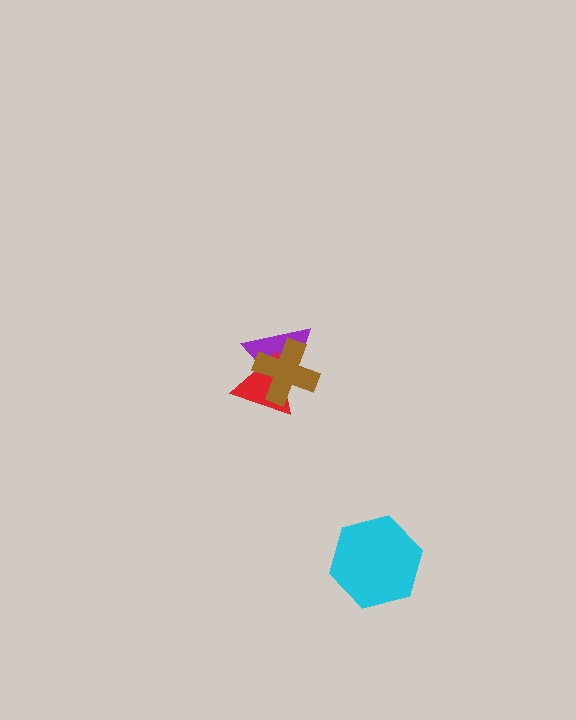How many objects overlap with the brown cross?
2 objects overlap with the brown cross.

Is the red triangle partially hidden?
Yes, it is partially covered by another shape.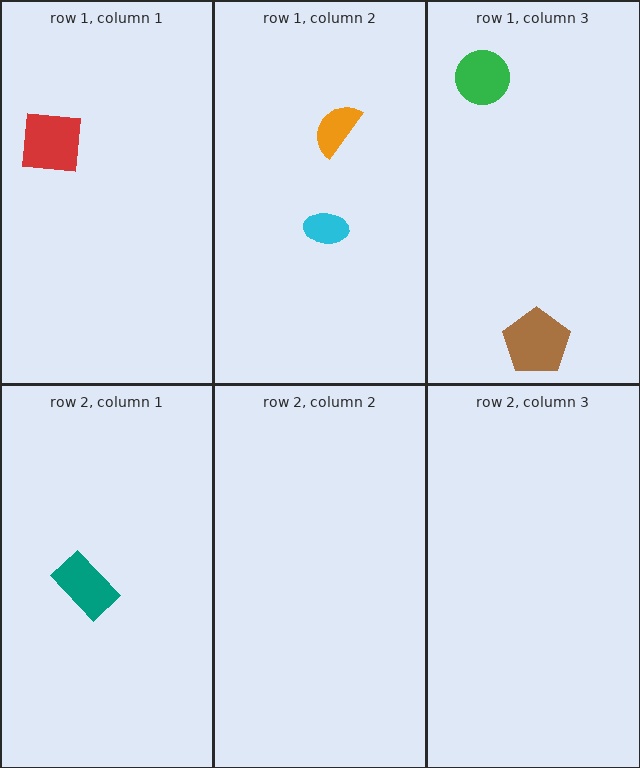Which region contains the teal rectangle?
The row 2, column 1 region.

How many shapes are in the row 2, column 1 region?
1.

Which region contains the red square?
The row 1, column 1 region.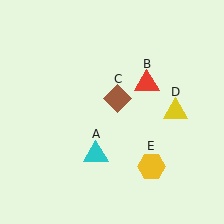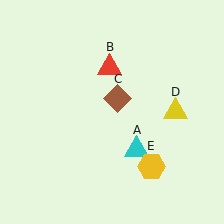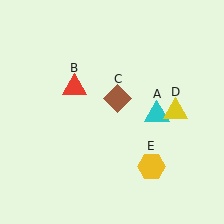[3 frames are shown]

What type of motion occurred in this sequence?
The cyan triangle (object A), red triangle (object B) rotated counterclockwise around the center of the scene.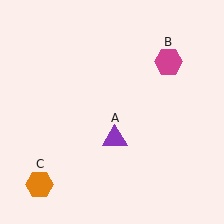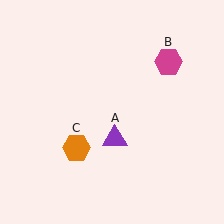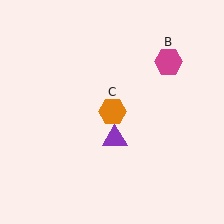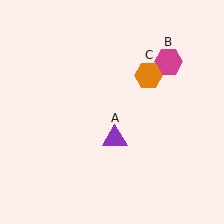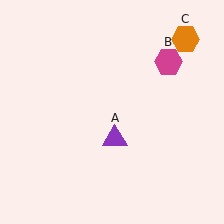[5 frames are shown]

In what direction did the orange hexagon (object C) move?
The orange hexagon (object C) moved up and to the right.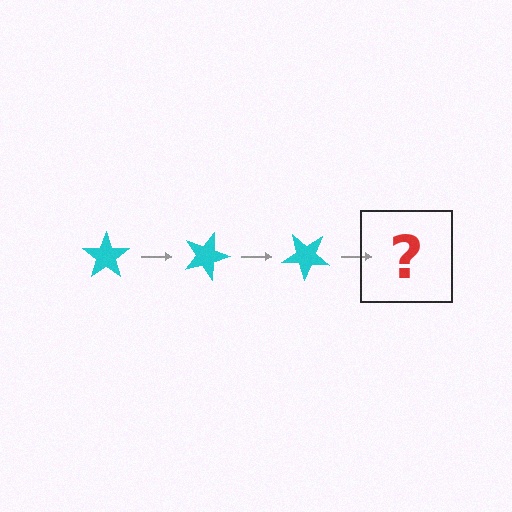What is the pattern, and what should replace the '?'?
The pattern is that the star rotates 20 degrees each step. The '?' should be a cyan star rotated 60 degrees.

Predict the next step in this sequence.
The next step is a cyan star rotated 60 degrees.